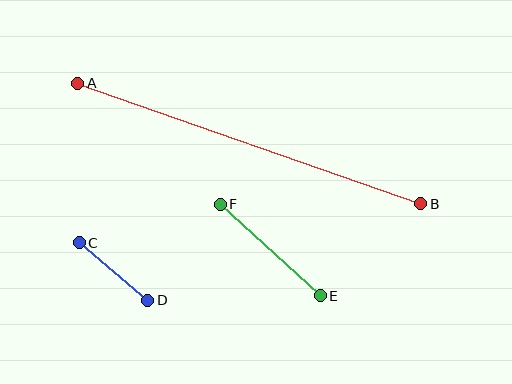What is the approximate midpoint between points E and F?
The midpoint is at approximately (270, 250) pixels.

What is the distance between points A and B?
The distance is approximately 364 pixels.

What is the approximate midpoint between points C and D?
The midpoint is at approximately (113, 272) pixels.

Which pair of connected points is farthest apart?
Points A and B are farthest apart.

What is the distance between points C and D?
The distance is approximately 89 pixels.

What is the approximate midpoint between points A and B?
The midpoint is at approximately (249, 144) pixels.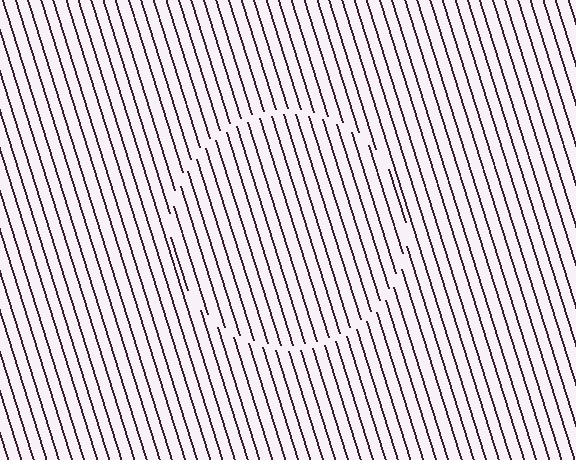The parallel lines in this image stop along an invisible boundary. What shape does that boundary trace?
An illusory circle. The interior of the shape contains the same grating, shifted by half a period — the contour is defined by the phase discontinuity where line-ends from the inner and outer gratings abut.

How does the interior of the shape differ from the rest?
The interior of the shape contains the same grating, shifted by half a period — the contour is defined by the phase discontinuity where line-ends from the inner and outer gratings abut.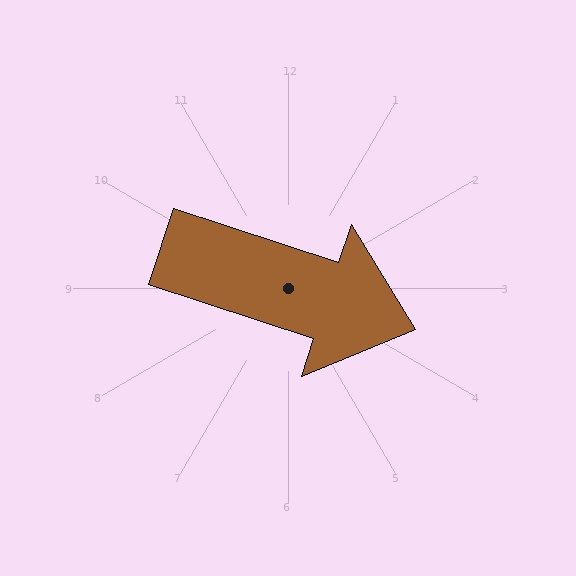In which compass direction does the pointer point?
East.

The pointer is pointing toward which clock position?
Roughly 4 o'clock.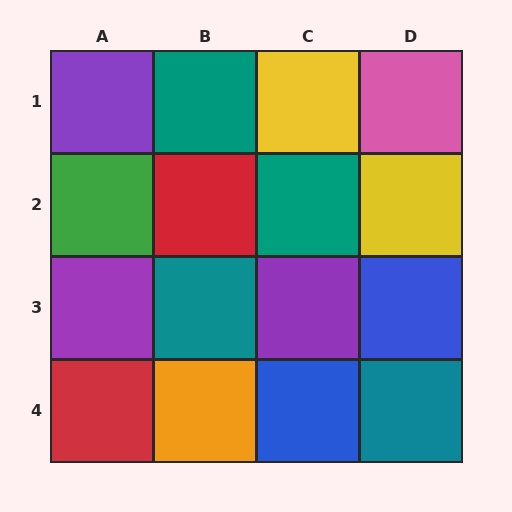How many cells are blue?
2 cells are blue.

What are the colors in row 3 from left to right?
Purple, teal, purple, blue.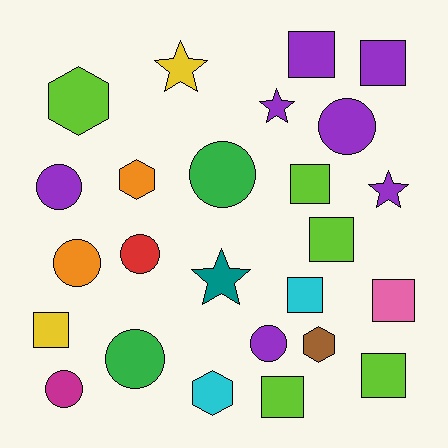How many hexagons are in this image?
There are 4 hexagons.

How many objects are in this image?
There are 25 objects.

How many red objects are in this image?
There is 1 red object.